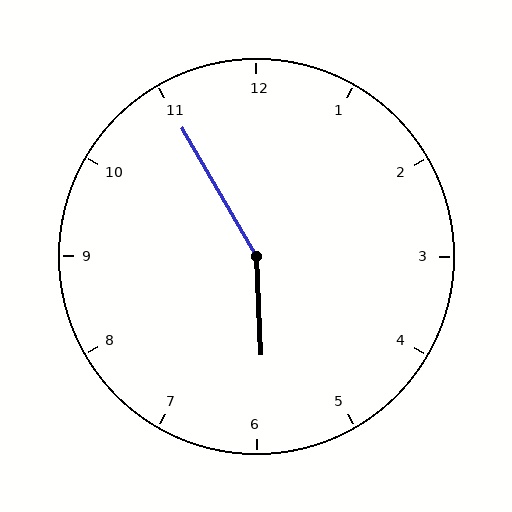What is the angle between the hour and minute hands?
Approximately 152 degrees.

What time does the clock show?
5:55.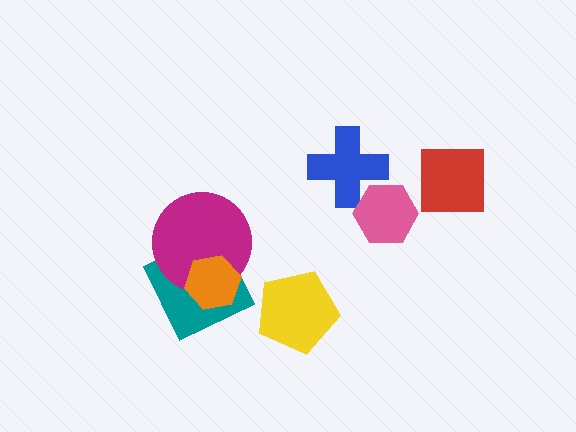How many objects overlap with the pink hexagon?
1 object overlaps with the pink hexagon.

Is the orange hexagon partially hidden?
No, no other shape covers it.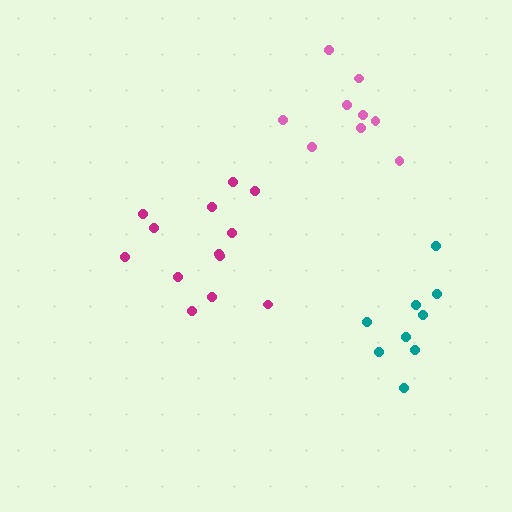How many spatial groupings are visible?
There are 3 spatial groupings.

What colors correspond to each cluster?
The clusters are colored: pink, magenta, teal.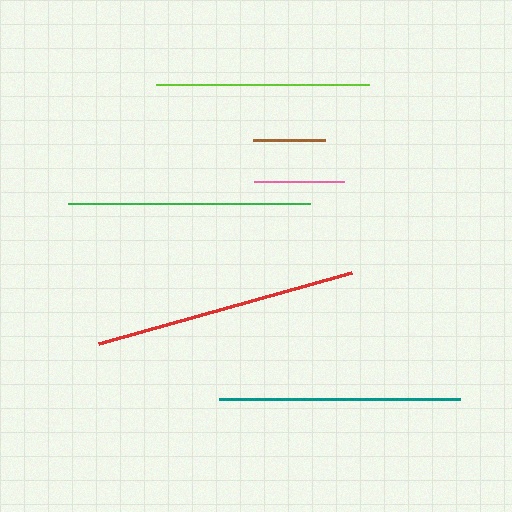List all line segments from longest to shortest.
From longest to shortest: red, green, teal, lime, pink, brown.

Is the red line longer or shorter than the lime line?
The red line is longer than the lime line.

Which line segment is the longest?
The red line is the longest at approximately 263 pixels.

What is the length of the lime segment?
The lime segment is approximately 212 pixels long.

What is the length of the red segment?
The red segment is approximately 263 pixels long.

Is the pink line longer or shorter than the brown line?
The pink line is longer than the brown line.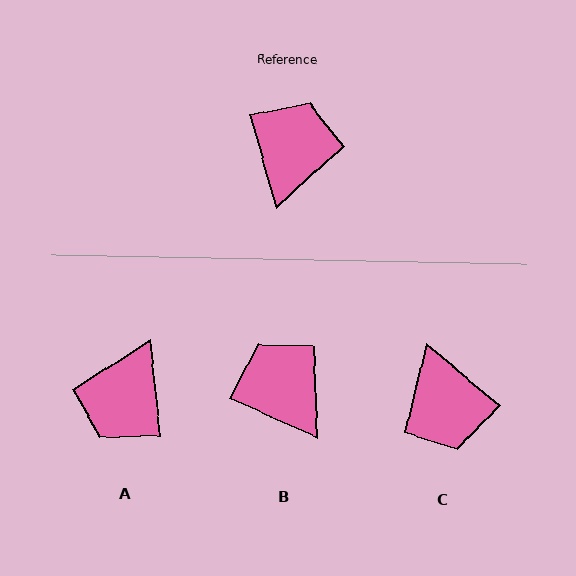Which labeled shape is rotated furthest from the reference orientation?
A, about 170 degrees away.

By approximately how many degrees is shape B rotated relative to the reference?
Approximately 50 degrees counter-clockwise.